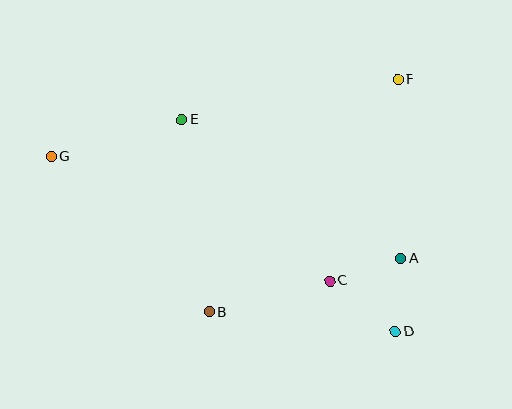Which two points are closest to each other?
Points A and D are closest to each other.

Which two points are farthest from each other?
Points D and G are farthest from each other.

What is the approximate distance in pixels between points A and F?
The distance between A and F is approximately 179 pixels.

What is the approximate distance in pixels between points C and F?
The distance between C and F is approximately 212 pixels.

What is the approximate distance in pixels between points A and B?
The distance between A and B is approximately 199 pixels.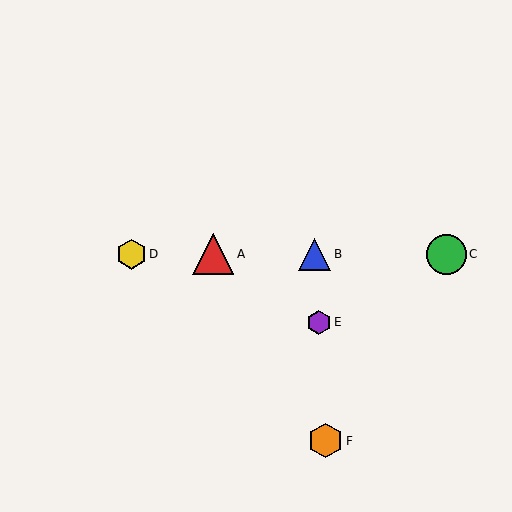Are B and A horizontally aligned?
Yes, both are at y≈254.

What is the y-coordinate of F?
Object F is at y≈441.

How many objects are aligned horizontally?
4 objects (A, B, C, D) are aligned horizontally.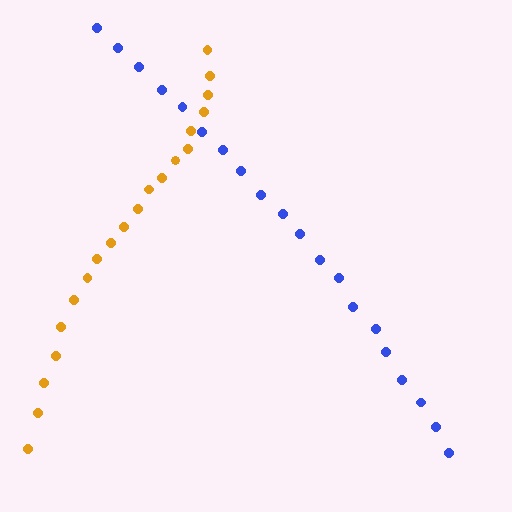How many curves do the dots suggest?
There are 2 distinct paths.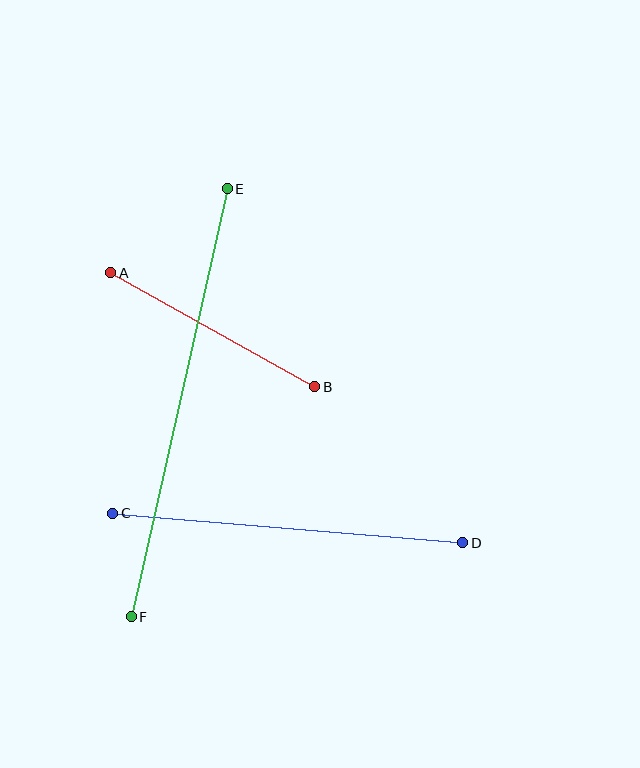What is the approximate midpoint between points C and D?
The midpoint is at approximately (288, 528) pixels.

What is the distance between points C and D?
The distance is approximately 351 pixels.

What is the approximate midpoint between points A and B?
The midpoint is at approximately (213, 330) pixels.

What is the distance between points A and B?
The distance is approximately 234 pixels.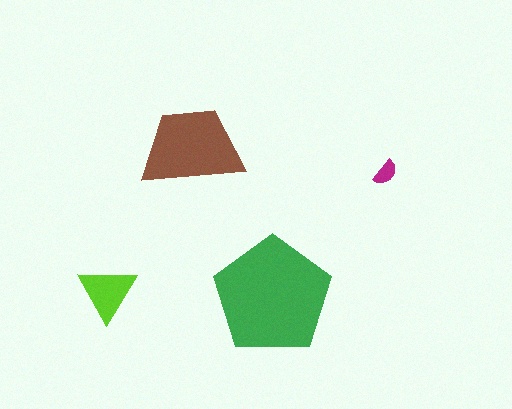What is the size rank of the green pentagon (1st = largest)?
1st.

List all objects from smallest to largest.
The magenta semicircle, the lime triangle, the brown trapezoid, the green pentagon.